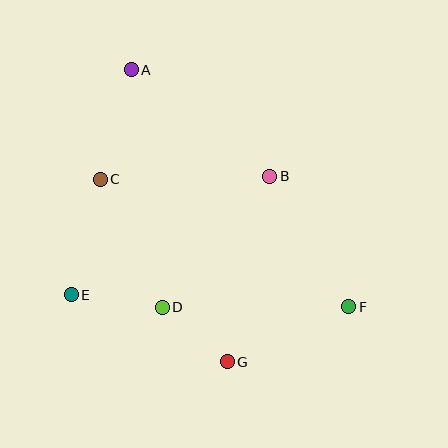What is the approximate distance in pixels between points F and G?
The distance between F and G is approximately 134 pixels.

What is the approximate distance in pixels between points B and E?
The distance between B and E is approximately 231 pixels.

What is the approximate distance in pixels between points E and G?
The distance between E and G is approximately 170 pixels.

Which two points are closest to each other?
Points D and G are closest to each other.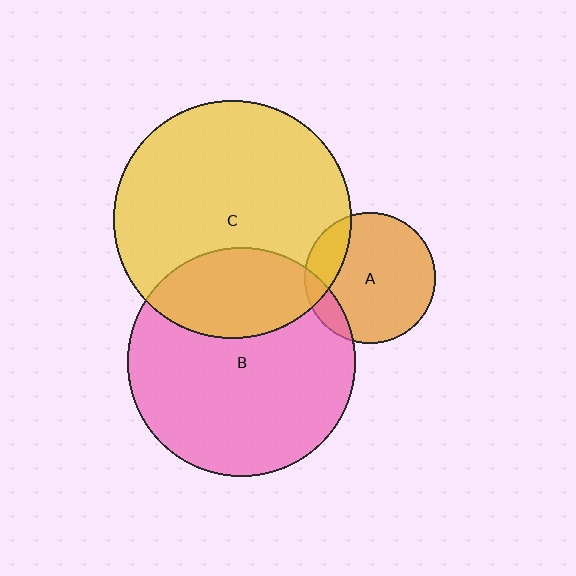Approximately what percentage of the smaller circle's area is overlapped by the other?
Approximately 20%.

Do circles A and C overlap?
Yes.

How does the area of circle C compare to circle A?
Approximately 3.3 times.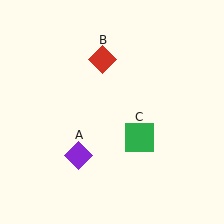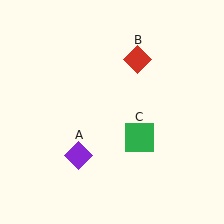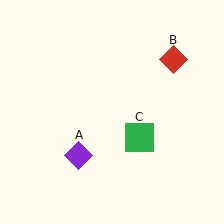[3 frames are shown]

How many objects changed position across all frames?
1 object changed position: red diamond (object B).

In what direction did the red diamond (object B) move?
The red diamond (object B) moved right.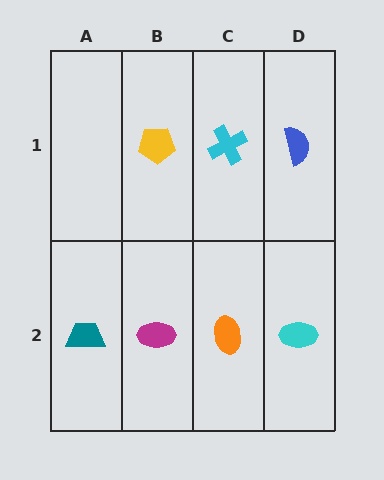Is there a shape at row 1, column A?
No, that cell is empty.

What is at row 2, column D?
A cyan ellipse.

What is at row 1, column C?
A cyan cross.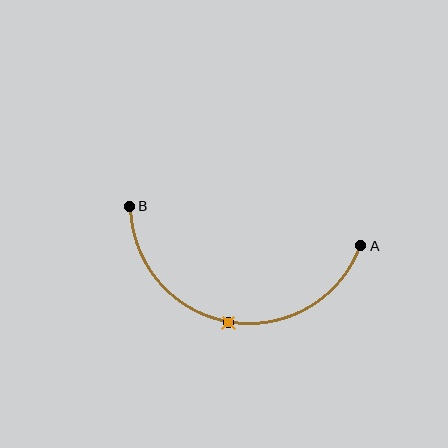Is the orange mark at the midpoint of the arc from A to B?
Yes. The orange mark lies on the arc at equal arc-length from both A and B — it is the arc midpoint.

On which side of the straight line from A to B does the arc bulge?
The arc bulges below the straight line connecting A and B.